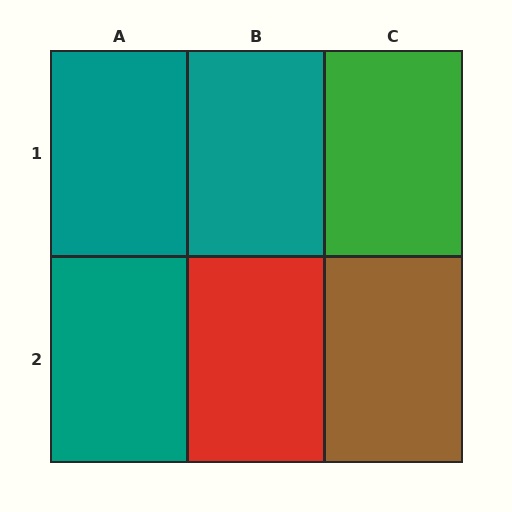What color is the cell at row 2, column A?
Teal.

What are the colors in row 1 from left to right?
Teal, teal, green.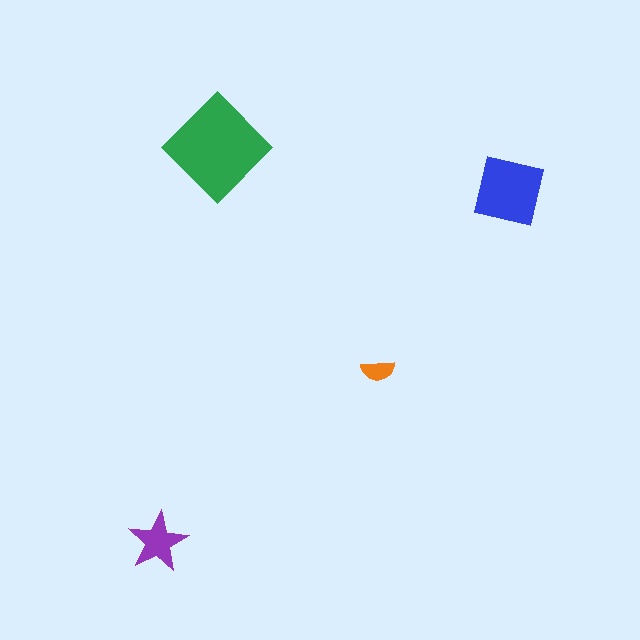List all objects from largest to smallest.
The green diamond, the blue square, the purple star, the orange semicircle.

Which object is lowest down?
The purple star is bottommost.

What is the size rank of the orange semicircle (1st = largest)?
4th.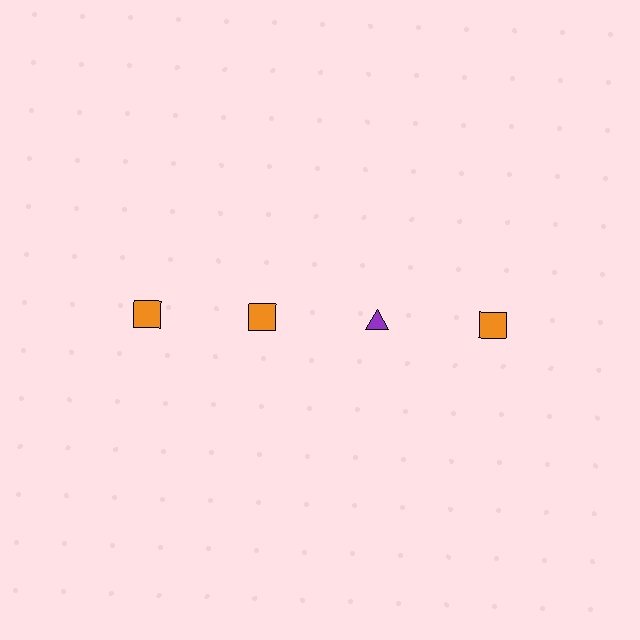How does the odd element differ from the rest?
It differs in both color (purple instead of orange) and shape (triangle instead of square).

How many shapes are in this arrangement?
There are 4 shapes arranged in a grid pattern.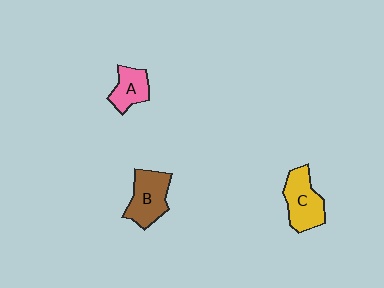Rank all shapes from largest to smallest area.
From largest to smallest: B (brown), C (yellow), A (pink).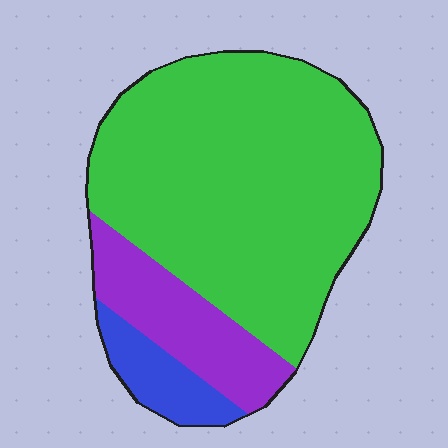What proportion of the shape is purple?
Purple covers about 20% of the shape.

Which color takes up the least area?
Blue, at roughly 10%.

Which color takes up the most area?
Green, at roughly 75%.